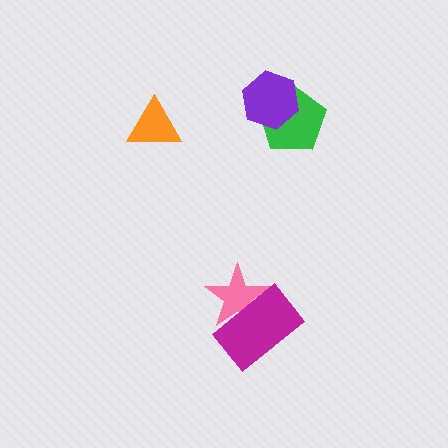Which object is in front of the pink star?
The magenta rectangle is in front of the pink star.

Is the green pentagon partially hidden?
Yes, it is partially covered by another shape.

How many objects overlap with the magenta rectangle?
1 object overlaps with the magenta rectangle.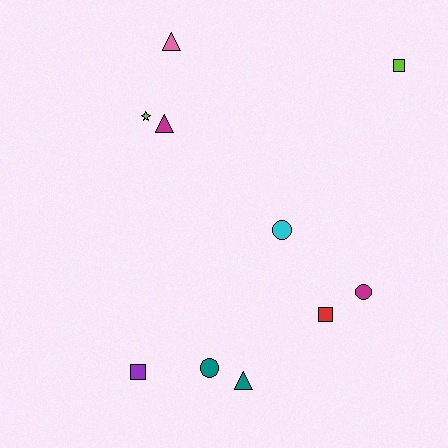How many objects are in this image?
There are 10 objects.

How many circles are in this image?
There are 3 circles.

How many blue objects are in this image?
There are no blue objects.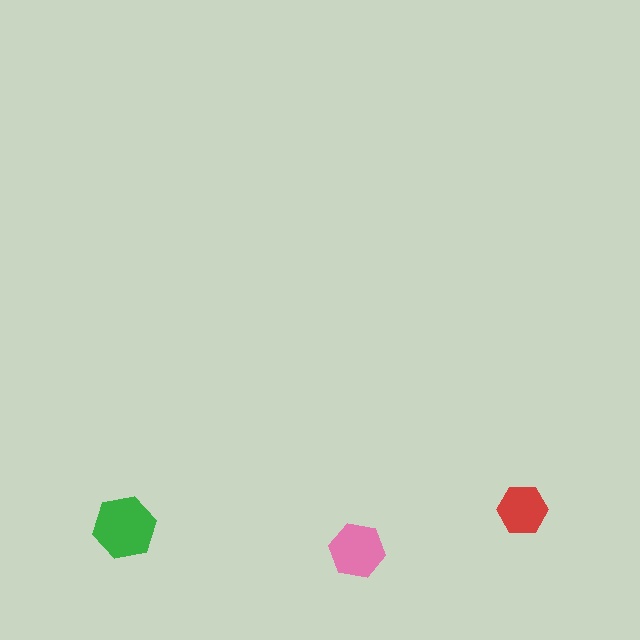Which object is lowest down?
The pink hexagon is bottommost.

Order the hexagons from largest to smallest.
the green one, the pink one, the red one.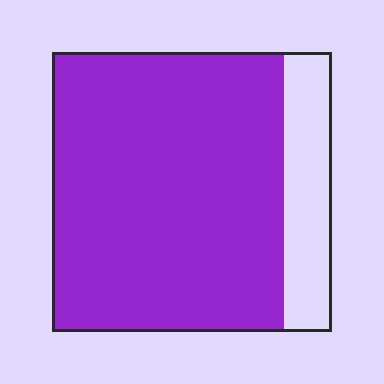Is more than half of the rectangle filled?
Yes.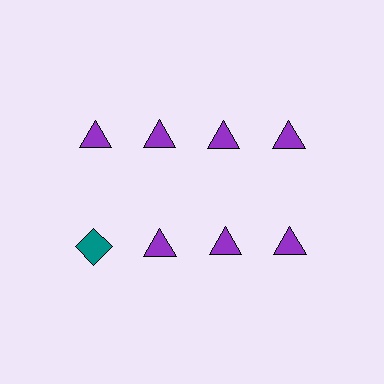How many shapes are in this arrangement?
There are 8 shapes arranged in a grid pattern.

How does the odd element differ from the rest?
It differs in both color (teal instead of purple) and shape (diamond instead of triangle).